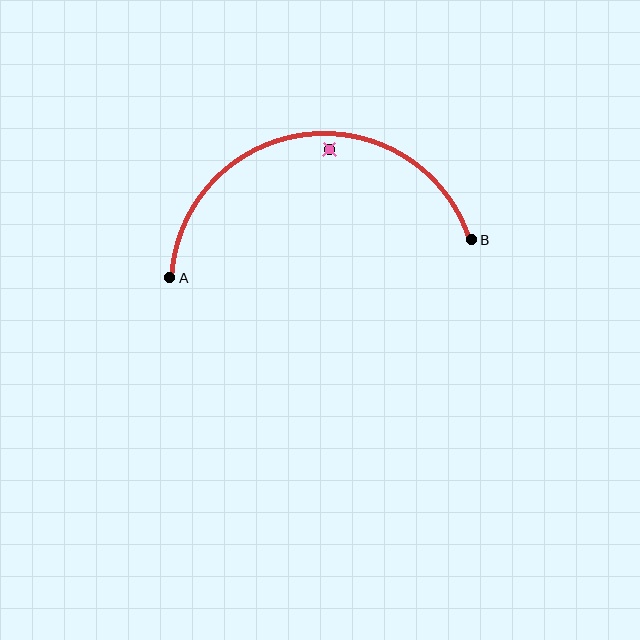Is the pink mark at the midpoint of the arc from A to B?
No — the pink mark does not lie on the arc at all. It sits slightly inside the curve.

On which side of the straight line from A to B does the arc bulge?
The arc bulges above the straight line connecting A and B.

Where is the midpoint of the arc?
The arc midpoint is the point on the curve farthest from the straight line joining A and B. It sits above that line.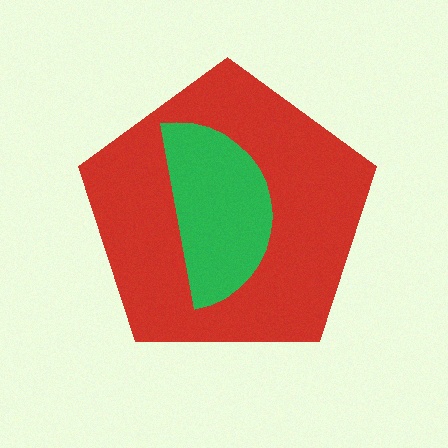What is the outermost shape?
The red pentagon.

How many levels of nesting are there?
2.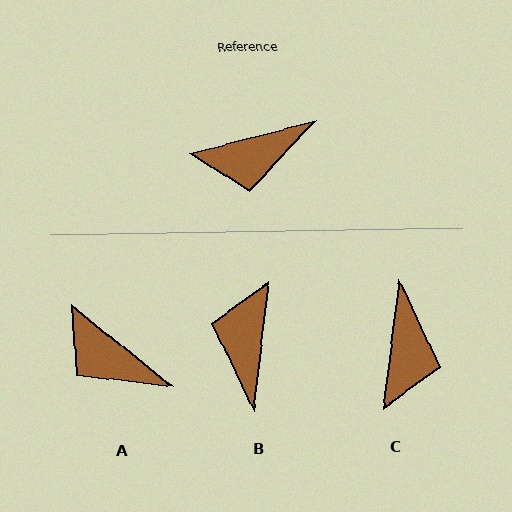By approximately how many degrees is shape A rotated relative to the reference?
Approximately 54 degrees clockwise.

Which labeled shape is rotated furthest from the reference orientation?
B, about 111 degrees away.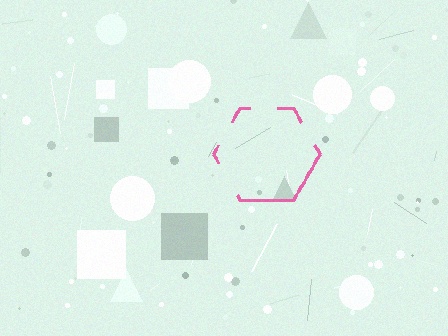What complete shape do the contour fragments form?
The contour fragments form a hexagon.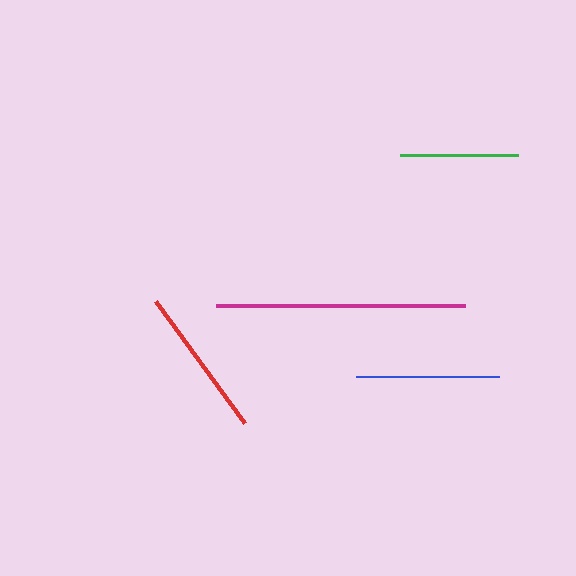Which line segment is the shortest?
The green line is the shortest at approximately 118 pixels.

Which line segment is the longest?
The magenta line is the longest at approximately 249 pixels.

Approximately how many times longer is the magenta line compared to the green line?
The magenta line is approximately 2.1 times the length of the green line.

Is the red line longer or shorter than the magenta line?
The magenta line is longer than the red line.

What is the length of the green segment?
The green segment is approximately 118 pixels long.